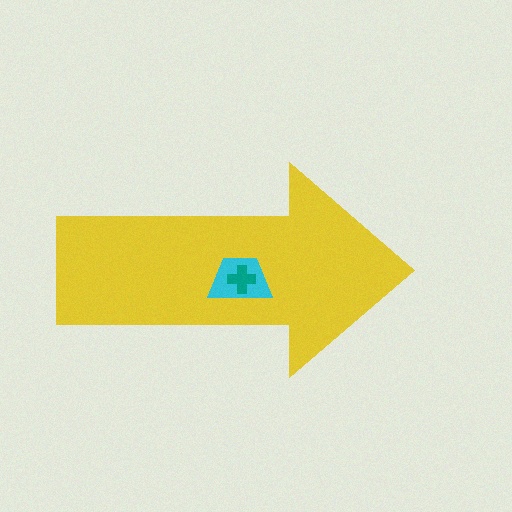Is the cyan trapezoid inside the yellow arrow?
Yes.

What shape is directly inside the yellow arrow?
The cyan trapezoid.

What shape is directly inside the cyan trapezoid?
The teal cross.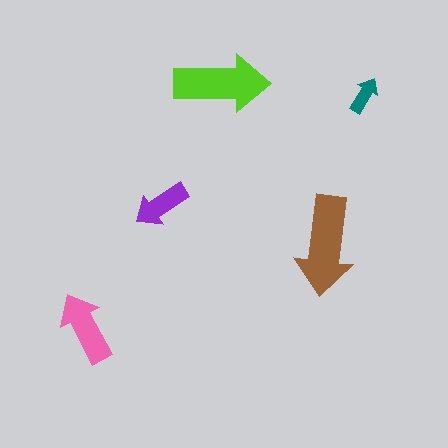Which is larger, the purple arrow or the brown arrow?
The brown one.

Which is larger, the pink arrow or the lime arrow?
The lime one.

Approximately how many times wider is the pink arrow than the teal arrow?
About 2 times wider.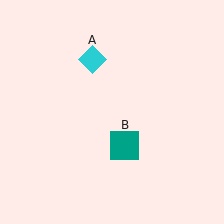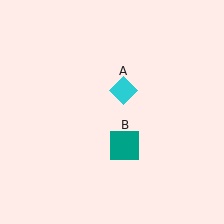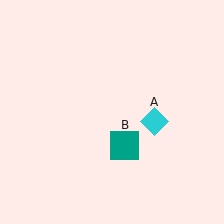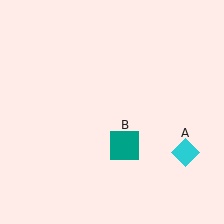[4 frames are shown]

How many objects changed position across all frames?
1 object changed position: cyan diamond (object A).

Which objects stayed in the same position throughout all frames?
Teal square (object B) remained stationary.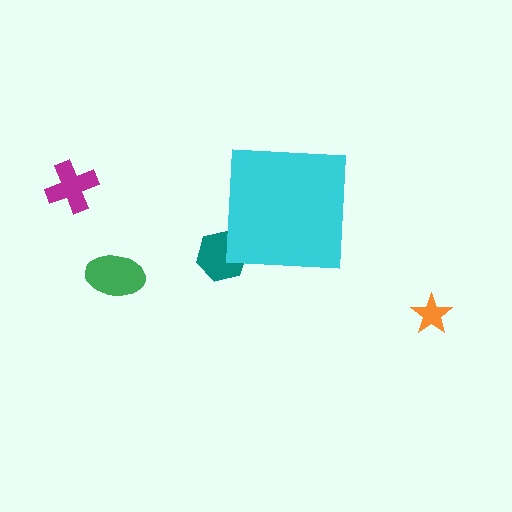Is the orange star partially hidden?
No, the orange star is fully visible.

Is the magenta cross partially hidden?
No, the magenta cross is fully visible.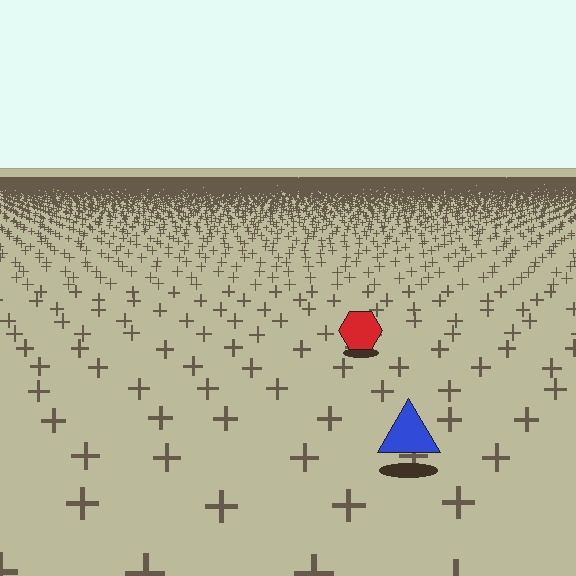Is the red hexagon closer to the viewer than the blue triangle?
No. The blue triangle is closer — you can tell from the texture gradient: the ground texture is coarser near it.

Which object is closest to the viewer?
The blue triangle is closest. The texture marks near it are larger and more spread out.